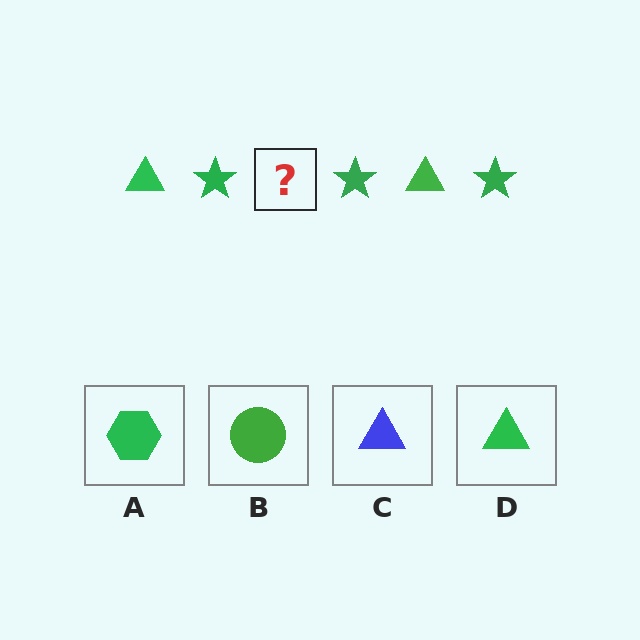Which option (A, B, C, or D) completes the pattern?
D.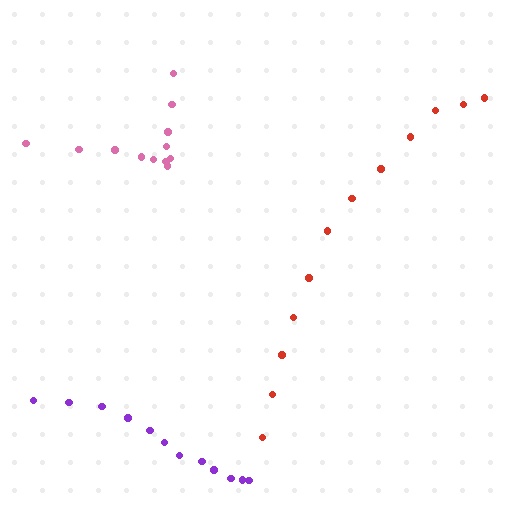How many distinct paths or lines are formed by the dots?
There are 3 distinct paths.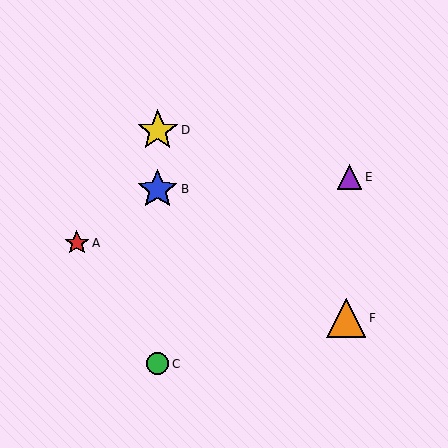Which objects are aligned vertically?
Objects B, C, D are aligned vertically.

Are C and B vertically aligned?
Yes, both are at x≈158.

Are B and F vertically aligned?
No, B is at x≈158 and F is at x≈346.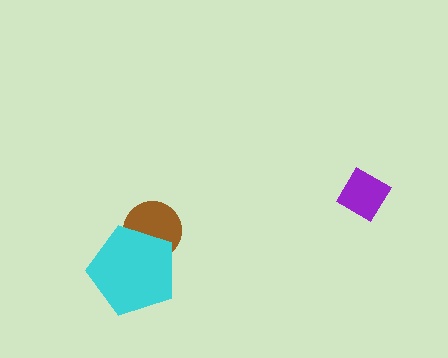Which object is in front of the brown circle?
The cyan pentagon is in front of the brown circle.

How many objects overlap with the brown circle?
1 object overlaps with the brown circle.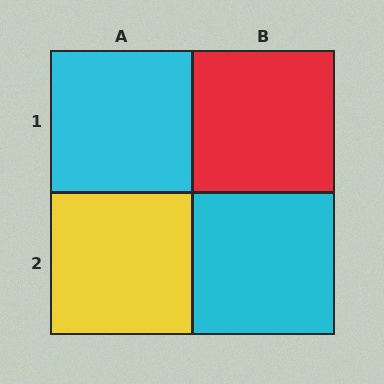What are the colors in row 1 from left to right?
Cyan, red.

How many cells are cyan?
2 cells are cyan.